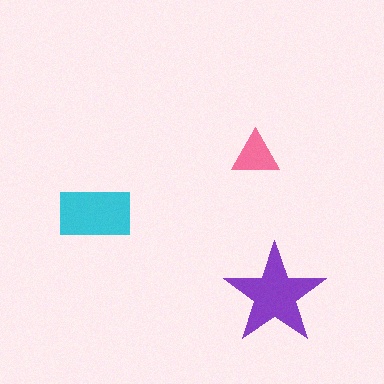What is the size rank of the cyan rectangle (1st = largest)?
2nd.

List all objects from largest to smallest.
The purple star, the cyan rectangle, the pink triangle.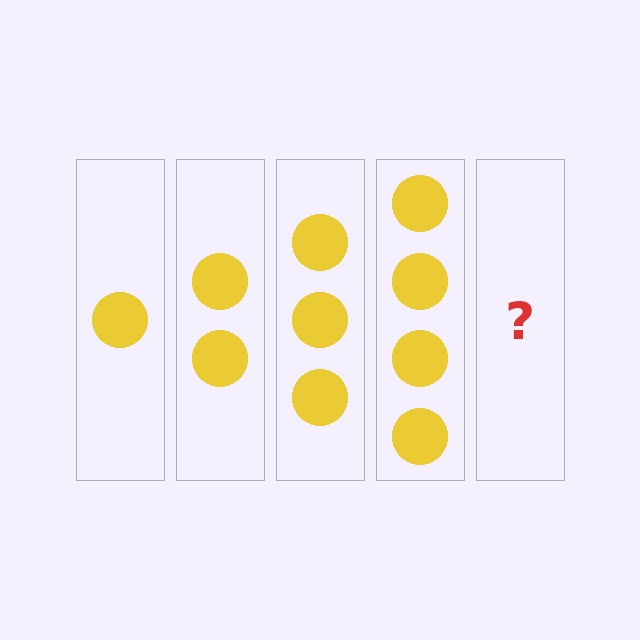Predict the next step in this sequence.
The next step is 5 circles.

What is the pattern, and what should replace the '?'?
The pattern is that each step adds one more circle. The '?' should be 5 circles.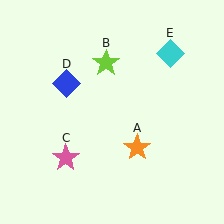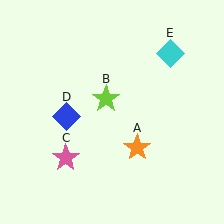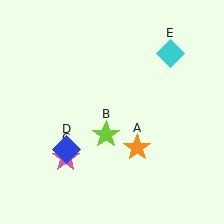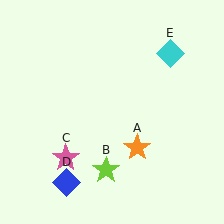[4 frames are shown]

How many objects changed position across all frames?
2 objects changed position: lime star (object B), blue diamond (object D).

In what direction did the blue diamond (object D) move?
The blue diamond (object D) moved down.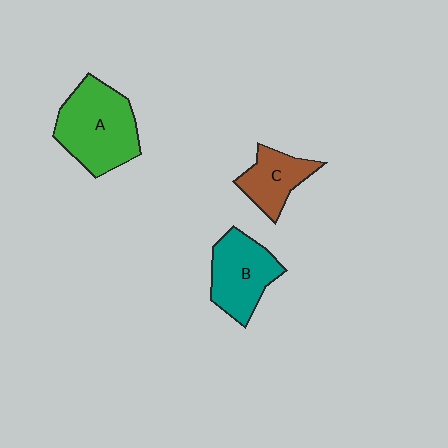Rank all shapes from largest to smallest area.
From largest to smallest: A (green), B (teal), C (brown).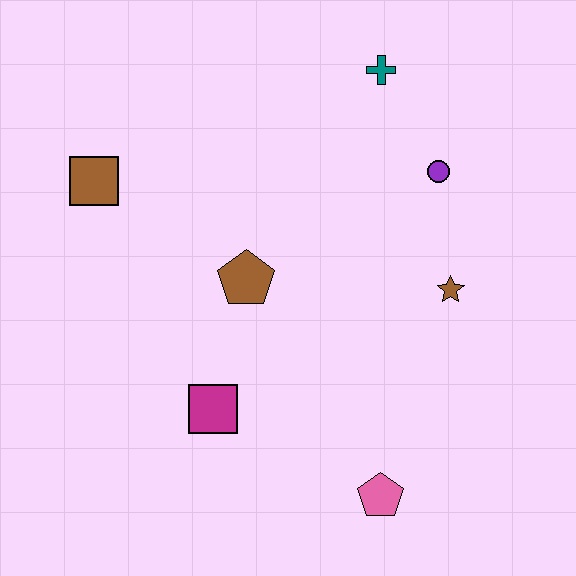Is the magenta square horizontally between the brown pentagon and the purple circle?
No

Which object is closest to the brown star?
The purple circle is closest to the brown star.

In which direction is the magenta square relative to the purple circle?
The magenta square is below the purple circle.